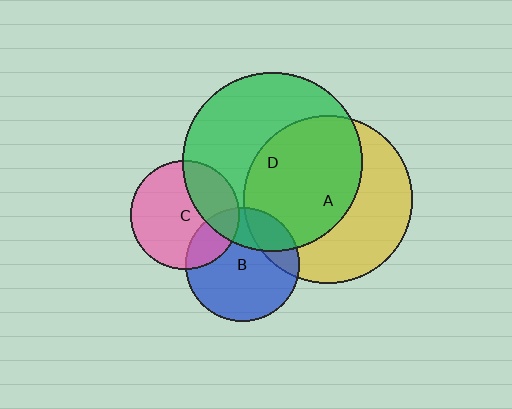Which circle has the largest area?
Circle D (green).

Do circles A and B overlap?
Yes.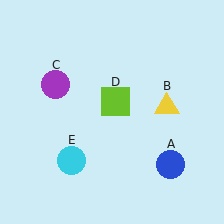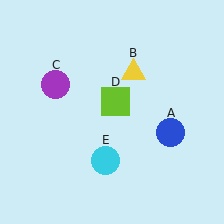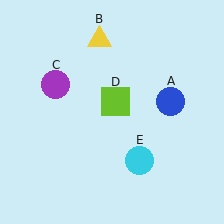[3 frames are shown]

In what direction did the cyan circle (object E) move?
The cyan circle (object E) moved right.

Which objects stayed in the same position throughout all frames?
Purple circle (object C) and lime square (object D) remained stationary.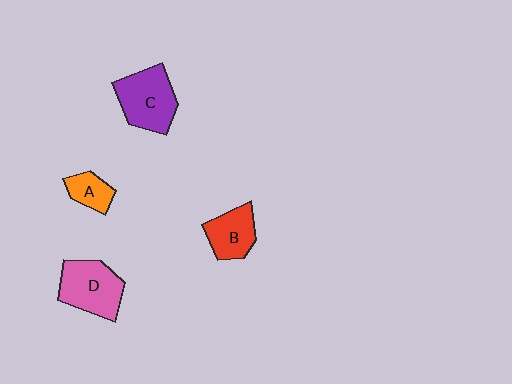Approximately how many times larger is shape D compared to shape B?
Approximately 1.4 times.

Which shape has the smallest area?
Shape A (orange).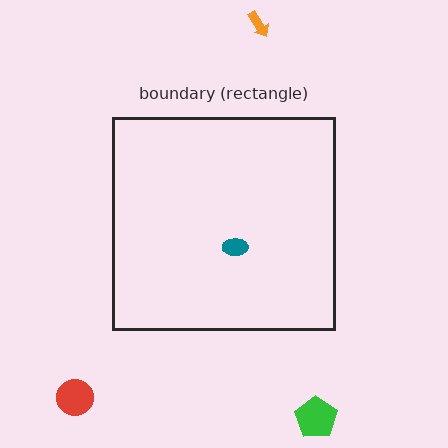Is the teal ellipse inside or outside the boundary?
Inside.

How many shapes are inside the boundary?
1 inside, 3 outside.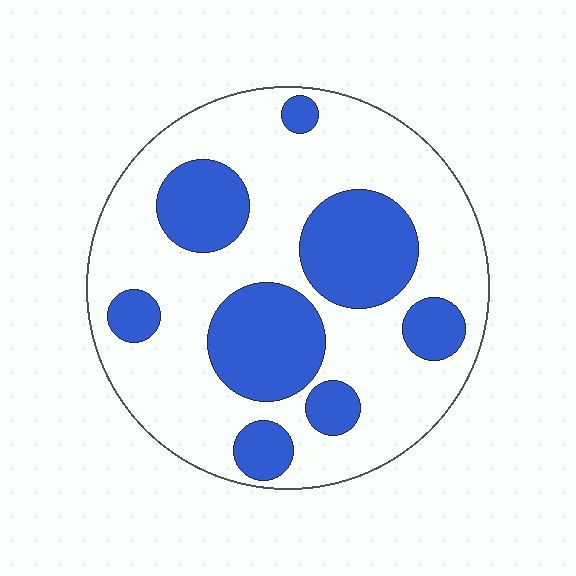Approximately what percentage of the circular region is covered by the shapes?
Approximately 30%.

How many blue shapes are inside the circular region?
8.